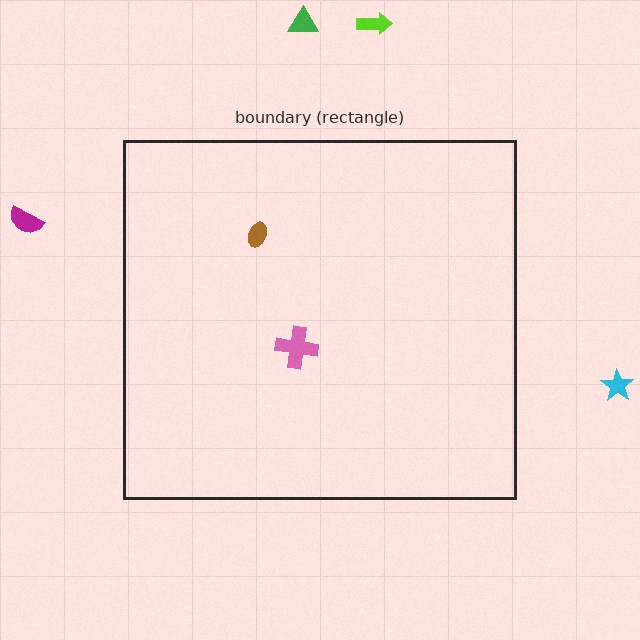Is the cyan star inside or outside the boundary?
Outside.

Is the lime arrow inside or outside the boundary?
Outside.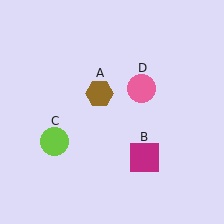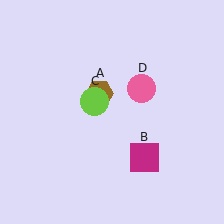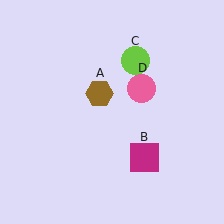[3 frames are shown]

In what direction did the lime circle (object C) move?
The lime circle (object C) moved up and to the right.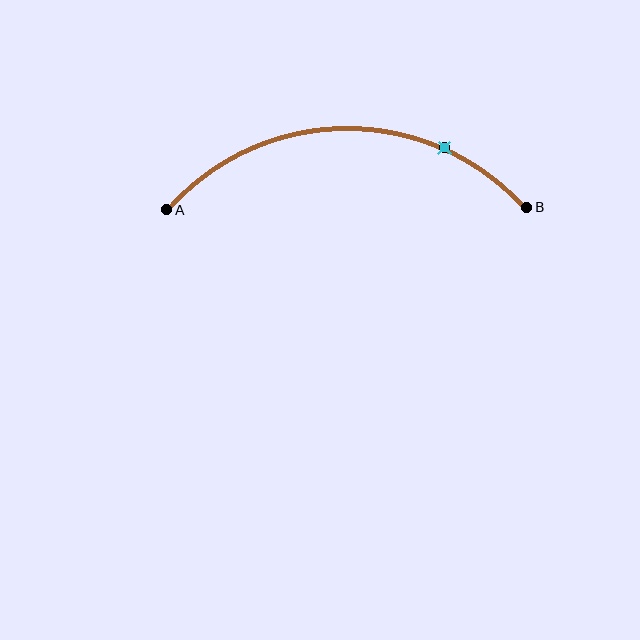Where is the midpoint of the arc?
The arc midpoint is the point on the curve farthest from the straight line joining A and B. It sits above that line.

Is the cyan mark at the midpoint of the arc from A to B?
No. The cyan mark lies on the arc but is closer to endpoint B. The arc midpoint would be at the point on the curve equidistant along the arc from both A and B.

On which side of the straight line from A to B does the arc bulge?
The arc bulges above the straight line connecting A and B.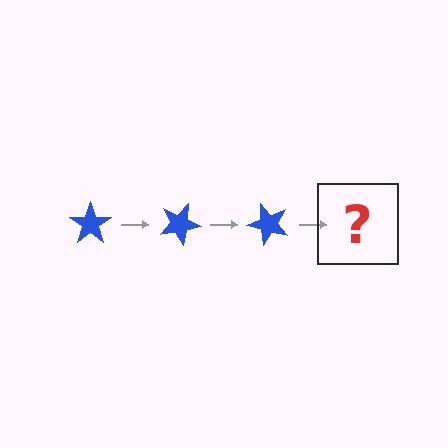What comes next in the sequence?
The next element should be a blue star rotated 75 degrees.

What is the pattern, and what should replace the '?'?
The pattern is that the star rotates 25 degrees each step. The '?' should be a blue star rotated 75 degrees.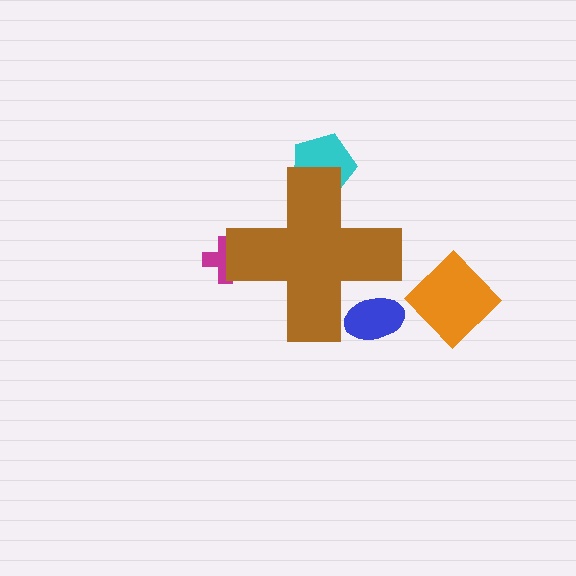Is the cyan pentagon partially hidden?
Yes, the cyan pentagon is partially hidden behind the brown cross.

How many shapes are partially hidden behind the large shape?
3 shapes are partially hidden.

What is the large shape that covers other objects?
A brown cross.